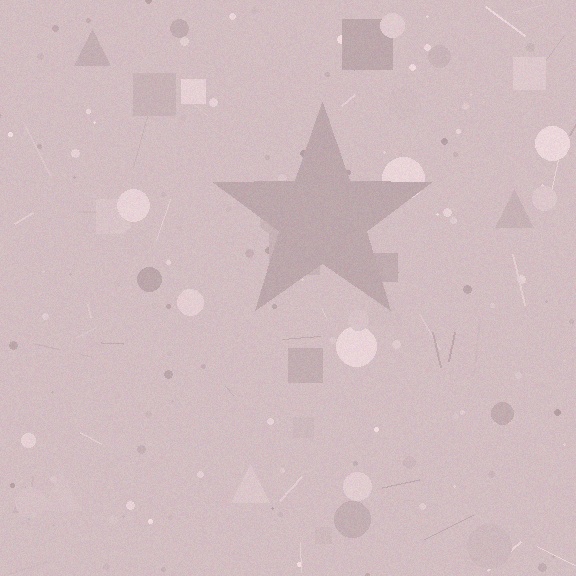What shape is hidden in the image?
A star is hidden in the image.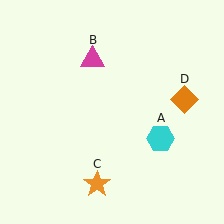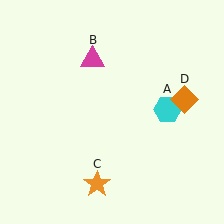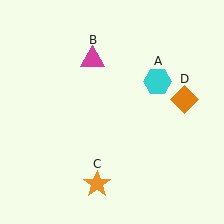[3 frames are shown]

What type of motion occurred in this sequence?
The cyan hexagon (object A) rotated counterclockwise around the center of the scene.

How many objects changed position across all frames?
1 object changed position: cyan hexagon (object A).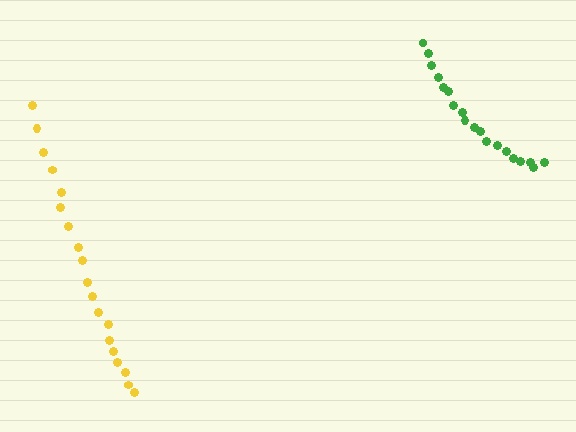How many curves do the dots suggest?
There are 2 distinct paths.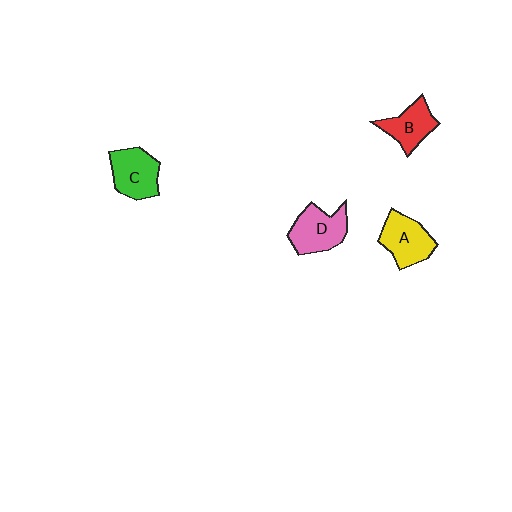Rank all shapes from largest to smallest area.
From largest to smallest: D (pink), A (yellow), C (green), B (red).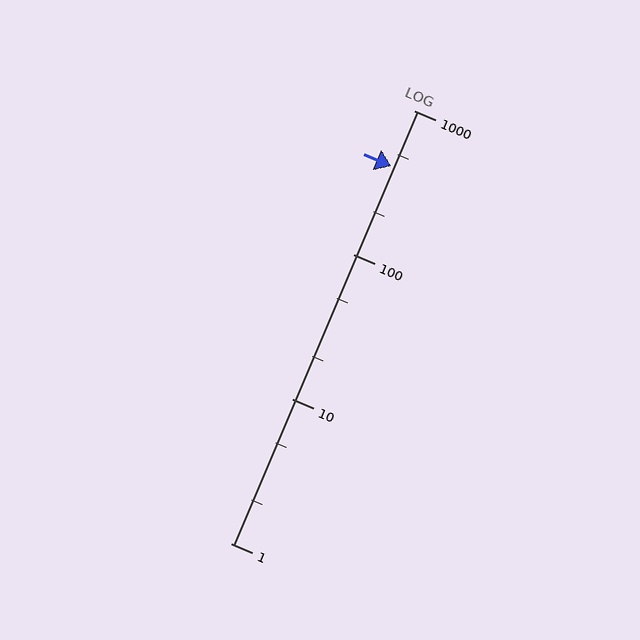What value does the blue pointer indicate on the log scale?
The pointer indicates approximately 410.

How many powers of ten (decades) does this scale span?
The scale spans 3 decades, from 1 to 1000.